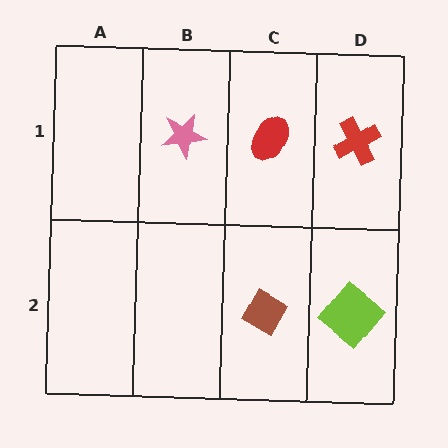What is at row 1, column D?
A red cross.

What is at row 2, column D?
A lime diamond.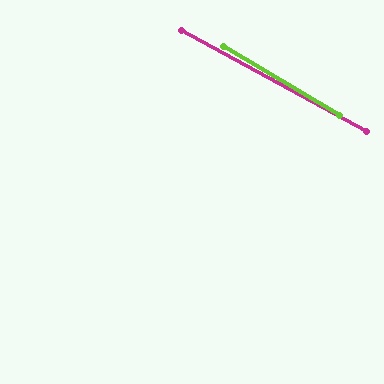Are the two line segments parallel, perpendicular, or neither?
Parallel — their directions differ by only 1.8°.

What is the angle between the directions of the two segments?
Approximately 2 degrees.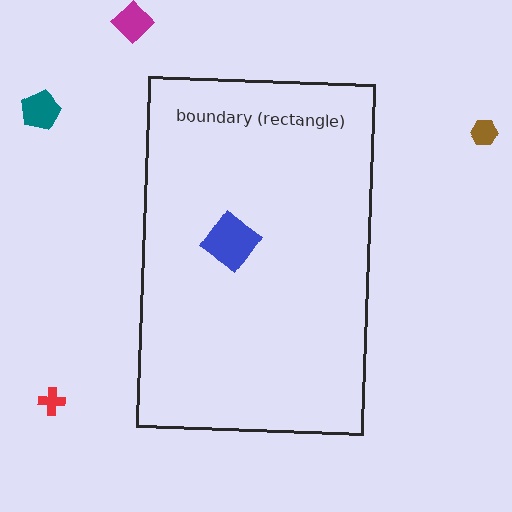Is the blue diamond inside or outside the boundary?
Inside.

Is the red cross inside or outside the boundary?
Outside.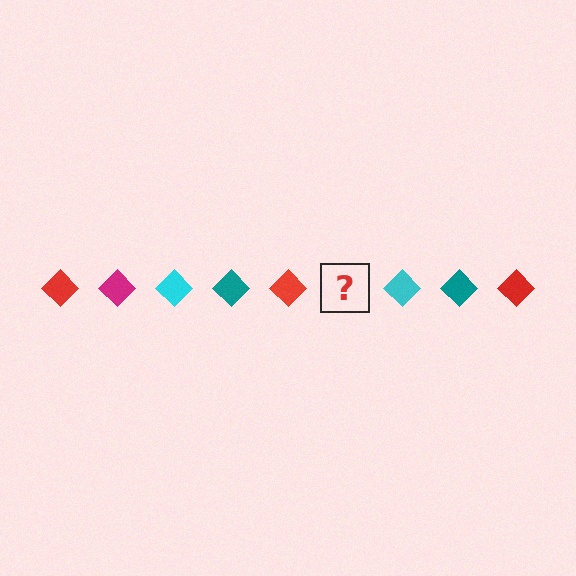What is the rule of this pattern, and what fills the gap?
The rule is that the pattern cycles through red, magenta, cyan, teal diamonds. The gap should be filled with a magenta diamond.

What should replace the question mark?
The question mark should be replaced with a magenta diamond.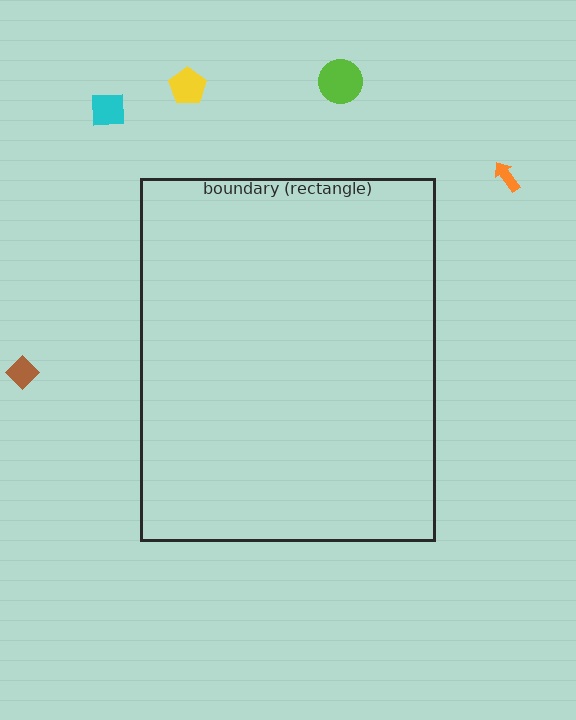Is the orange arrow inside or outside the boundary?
Outside.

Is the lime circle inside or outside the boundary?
Outside.